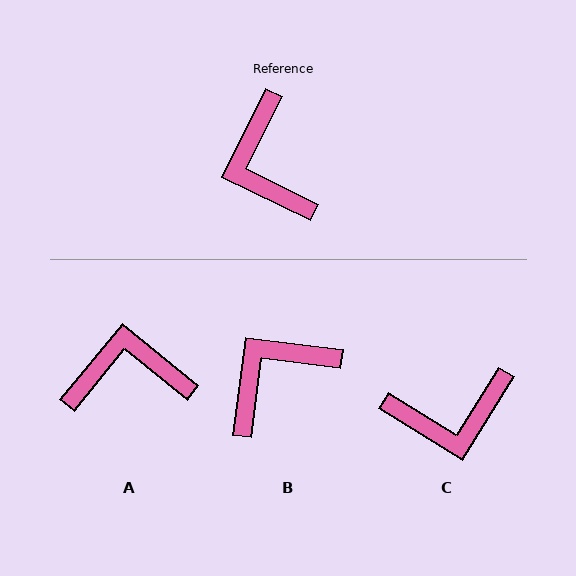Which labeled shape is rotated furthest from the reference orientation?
A, about 103 degrees away.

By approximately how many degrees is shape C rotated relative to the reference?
Approximately 84 degrees counter-clockwise.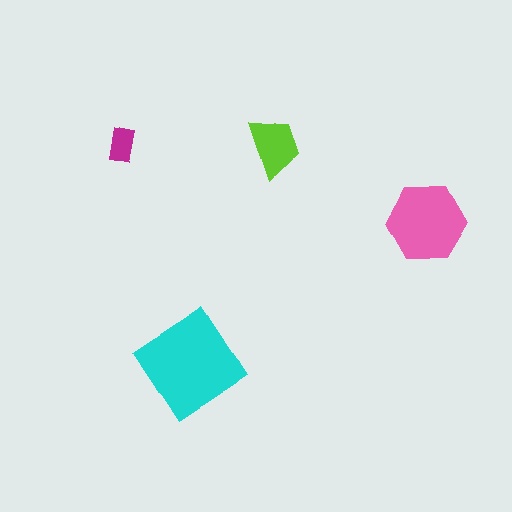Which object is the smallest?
The magenta rectangle.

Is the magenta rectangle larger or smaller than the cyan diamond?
Smaller.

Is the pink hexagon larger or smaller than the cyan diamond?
Smaller.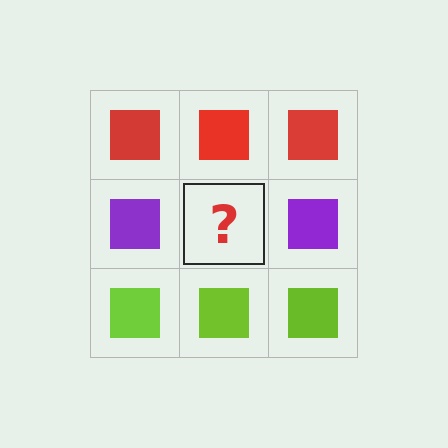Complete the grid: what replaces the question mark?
The question mark should be replaced with a purple square.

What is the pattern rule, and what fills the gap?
The rule is that each row has a consistent color. The gap should be filled with a purple square.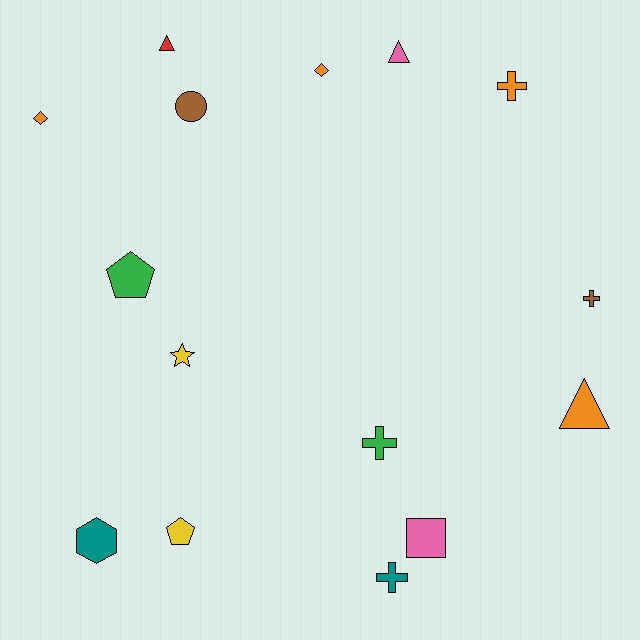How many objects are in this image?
There are 15 objects.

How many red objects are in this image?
There is 1 red object.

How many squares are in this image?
There is 1 square.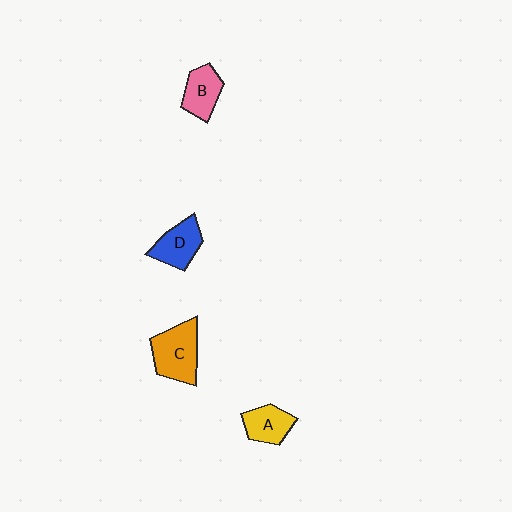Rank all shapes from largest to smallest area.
From largest to smallest: C (orange), D (blue), B (pink), A (yellow).